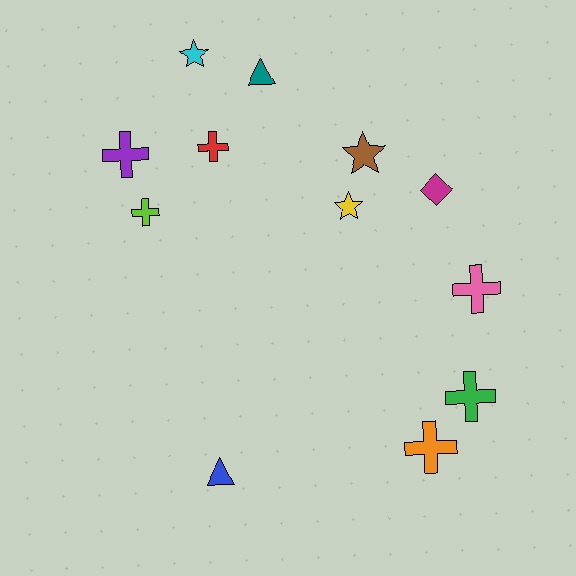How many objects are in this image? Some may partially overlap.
There are 12 objects.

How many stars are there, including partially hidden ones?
There are 3 stars.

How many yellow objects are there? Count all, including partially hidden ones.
There is 1 yellow object.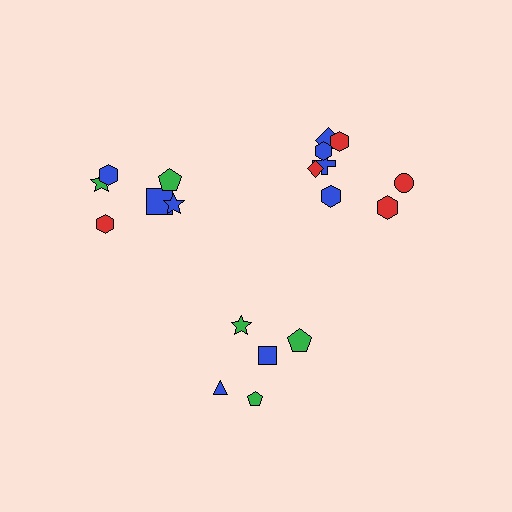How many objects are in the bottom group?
There are 5 objects.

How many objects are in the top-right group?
There are 8 objects.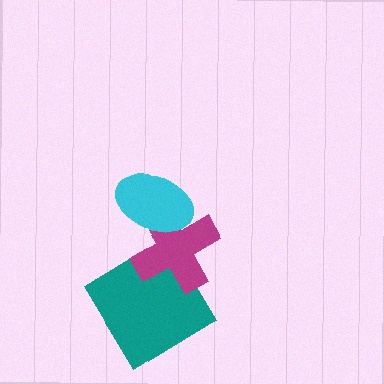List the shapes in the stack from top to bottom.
From top to bottom: the cyan ellipse, the magenta cross, the teal diamond.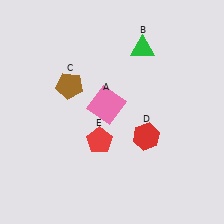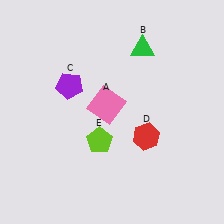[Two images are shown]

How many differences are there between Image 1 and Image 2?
There are 2 differences between the two images.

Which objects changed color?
C changed from brown to purple. E changed from red to lime.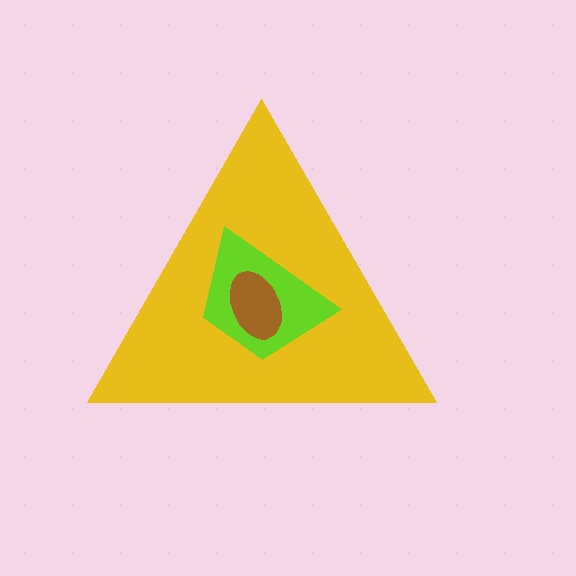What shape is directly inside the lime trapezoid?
The brown ellipse.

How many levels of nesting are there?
3.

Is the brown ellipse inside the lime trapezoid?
Yes.